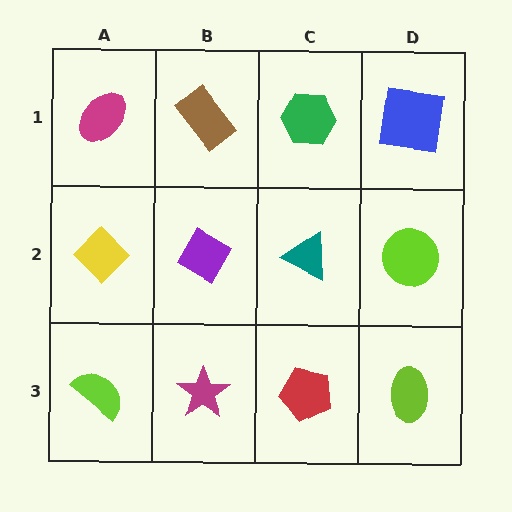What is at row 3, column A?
A lime semicircle.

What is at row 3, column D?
A lime ellipse.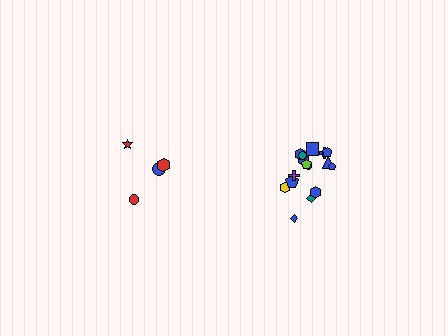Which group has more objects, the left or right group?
The right group.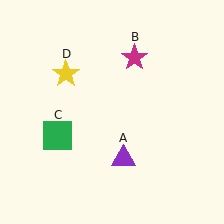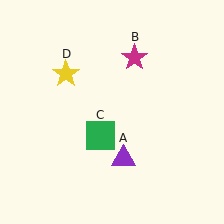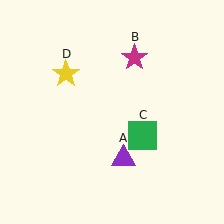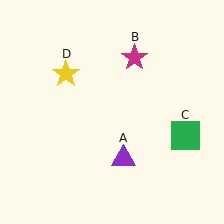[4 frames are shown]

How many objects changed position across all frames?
1 object changed position: green square (object C).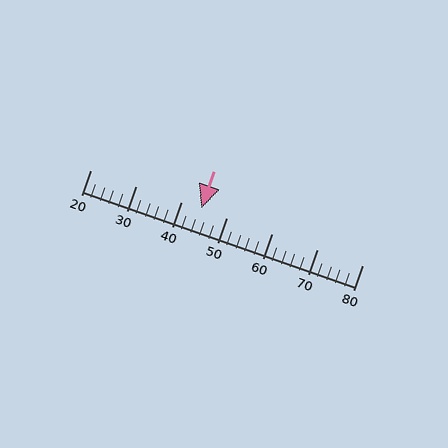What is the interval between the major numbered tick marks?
The major tick marks are spaced 10 units apart.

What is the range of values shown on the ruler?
The ruler shows values from 20 to 80.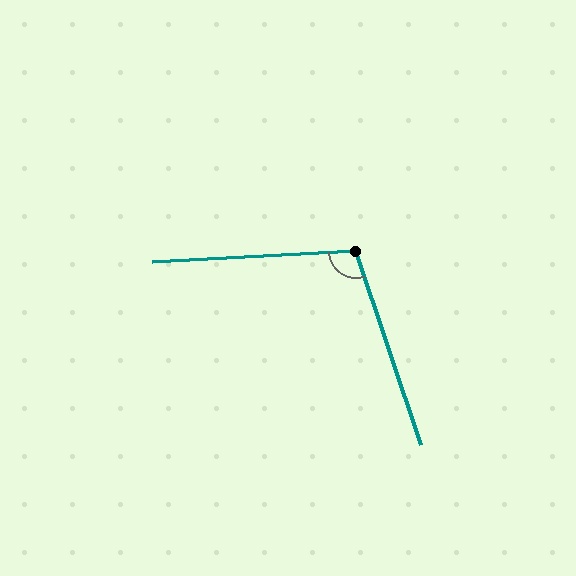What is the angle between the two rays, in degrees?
Approximately 105 degrees.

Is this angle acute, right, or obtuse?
It is obtuse.